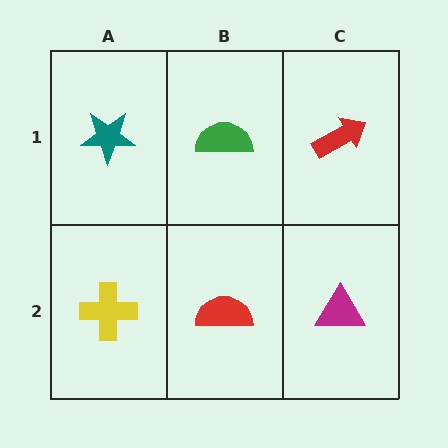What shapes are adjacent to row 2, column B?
A green semicircle (row 1, column B), a yellow cross (row 2, column A), a magenta triangle (row 2, column C).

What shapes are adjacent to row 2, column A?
A teal star (row 1, column A), a red semicircle (row 2, column B).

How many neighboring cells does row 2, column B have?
3.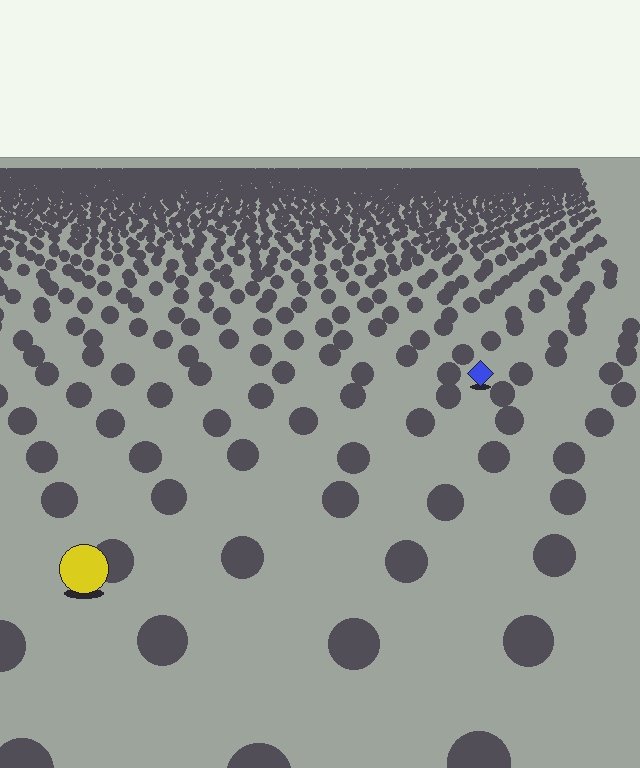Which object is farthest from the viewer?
The blue diamond is farthest from the viewer. It appears smaller and the ground texture around it is denser.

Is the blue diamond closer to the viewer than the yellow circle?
No. The yellow circle is closer — you can tell from the texture gradient: the ground texture is coarser near it.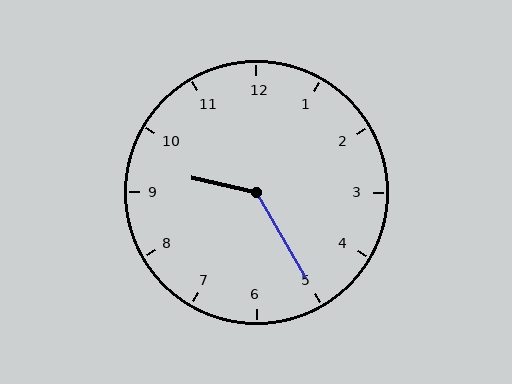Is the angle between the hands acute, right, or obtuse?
It is obtuse.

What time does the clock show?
9:25.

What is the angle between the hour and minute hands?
Approximately 132 degrees.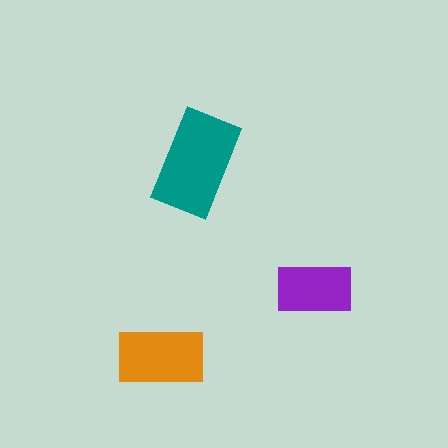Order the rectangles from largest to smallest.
the teal one, the orange one, the purple one.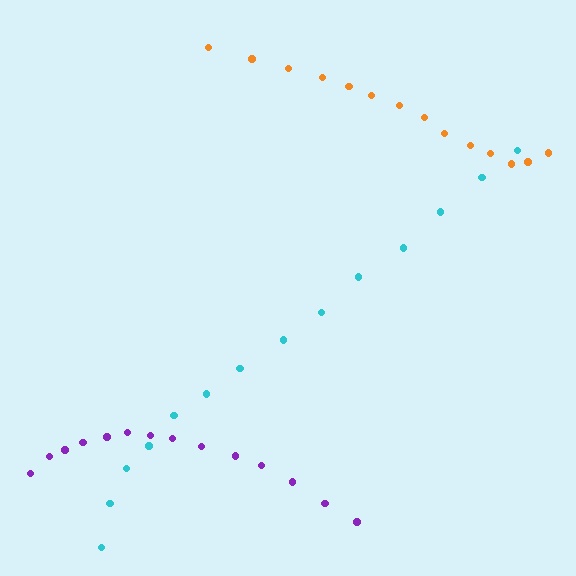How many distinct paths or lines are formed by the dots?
There are 3 distinct paths.